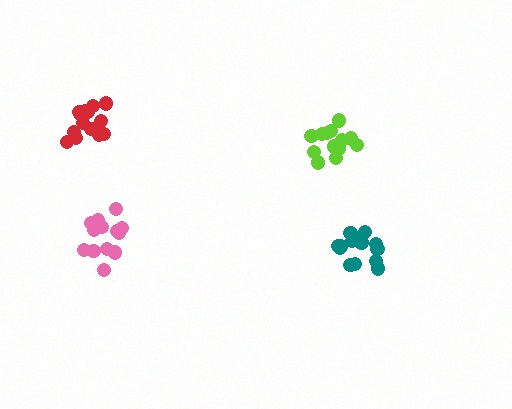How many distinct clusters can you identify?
There are 4 distinct clusters.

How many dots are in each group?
Group 1: 14 dots, Group 2: 14 dots, Group 3: 15 dots, Group 4: 14 dots (57 total).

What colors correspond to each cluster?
The clusters are colored: pink, red, teal, lime.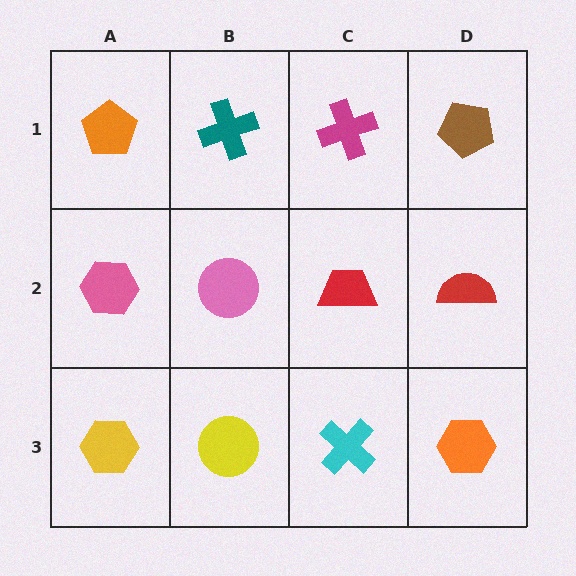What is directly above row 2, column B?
A teal cross.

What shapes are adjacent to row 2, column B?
A teal cross (row 1, column B), a yellow circle (row 3, column B), a pink hexagon (row 2, column A), a red trapezoid (row 2, column C).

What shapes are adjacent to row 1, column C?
A red trapezoid (row 2, column C), a teal cross (row 1, column B), a brown pentagon (row 1, column D).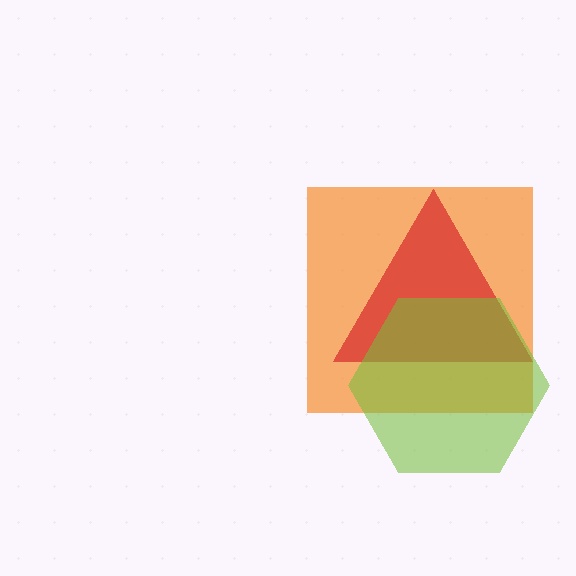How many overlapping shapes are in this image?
There are 3 overlapping shapes in the image.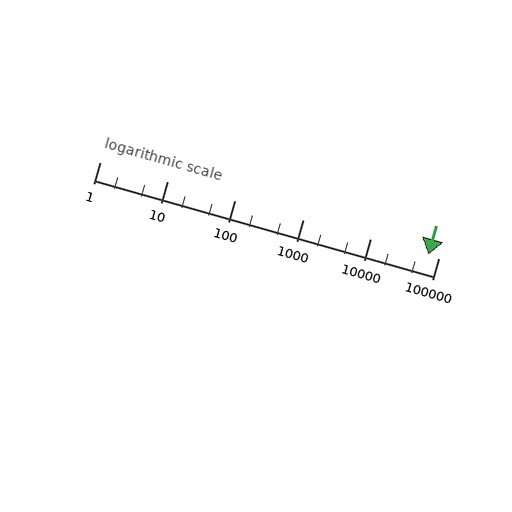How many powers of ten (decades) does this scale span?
The scale spans 5 decades, from 1 to 100000.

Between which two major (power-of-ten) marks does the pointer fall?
The pointer is between 10000 and 100000.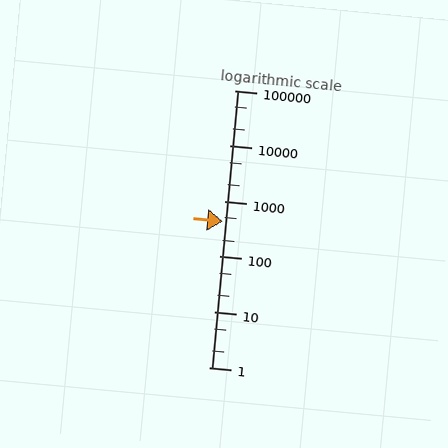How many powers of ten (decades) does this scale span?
The scale spans 5 decades, from 1 to 100000.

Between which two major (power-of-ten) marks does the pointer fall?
The pointer is between 100 and 1000.